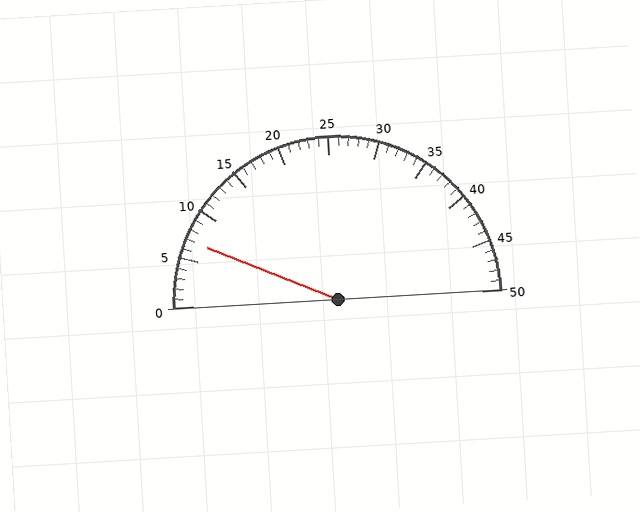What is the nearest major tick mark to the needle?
The nearest major tick mark is 5.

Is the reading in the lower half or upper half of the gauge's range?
The reading is in the lower half of the range (0 to 50).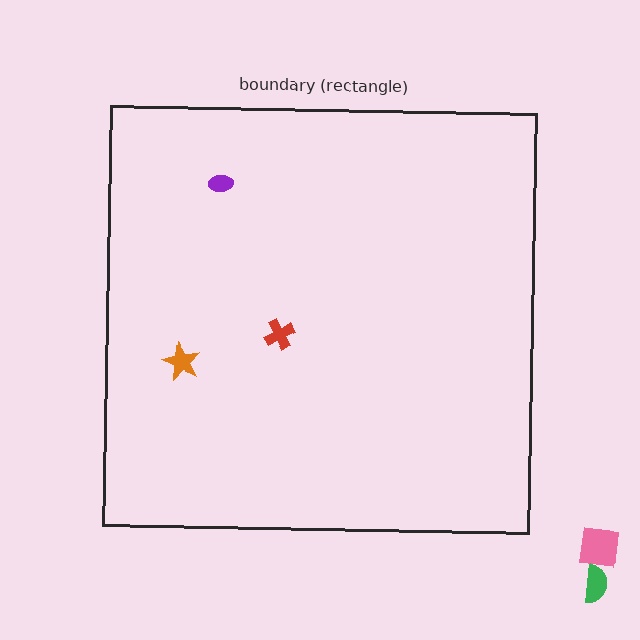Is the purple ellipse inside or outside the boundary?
Inside.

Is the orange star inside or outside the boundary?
Inside.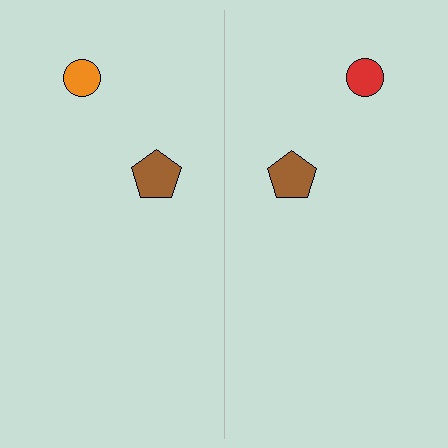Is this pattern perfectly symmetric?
No, the pattern is not perfectly symmetric. The red circle on the right side breaks the symmetry — its mirror counterpart is orange.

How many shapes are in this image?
There are 4 shapes in this image.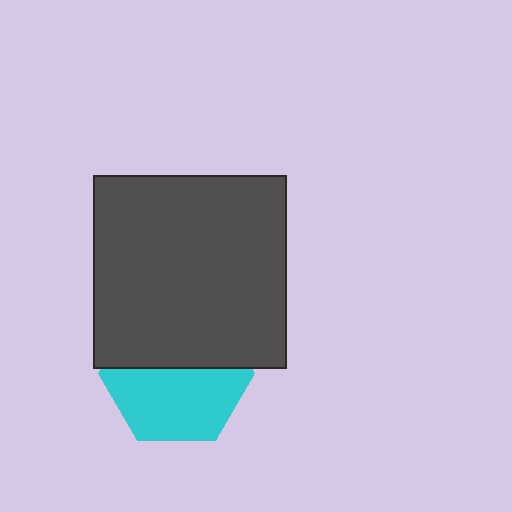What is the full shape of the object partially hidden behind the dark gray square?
The partially hidden object is a cyan hexagon.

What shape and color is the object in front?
The object in front is a dark gray square.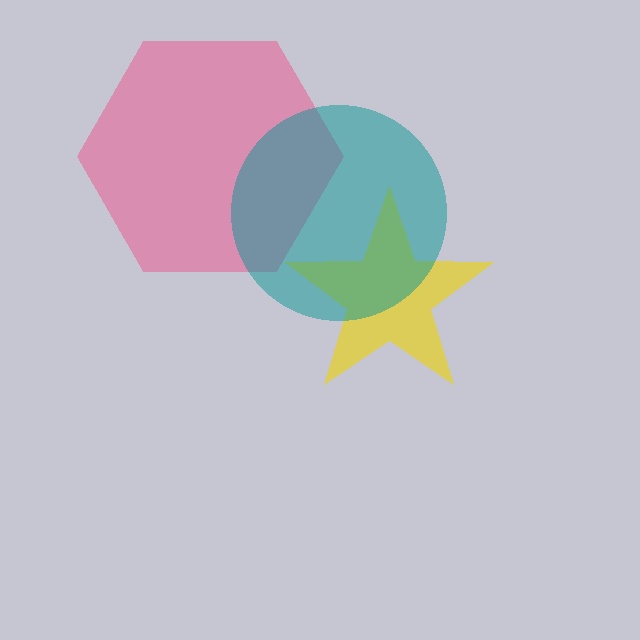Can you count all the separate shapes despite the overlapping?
Yes, there are 3 separate shapes.